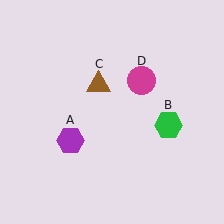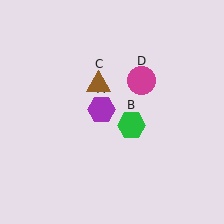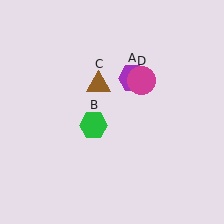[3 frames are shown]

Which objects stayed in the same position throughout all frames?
Brown triangle (object C) and magenta circle (object D) remained stationary.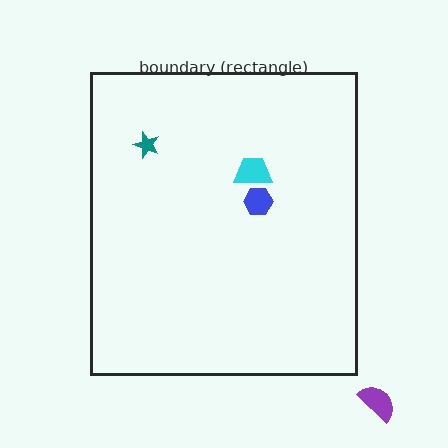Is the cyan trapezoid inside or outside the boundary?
Inside.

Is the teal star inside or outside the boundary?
Inside.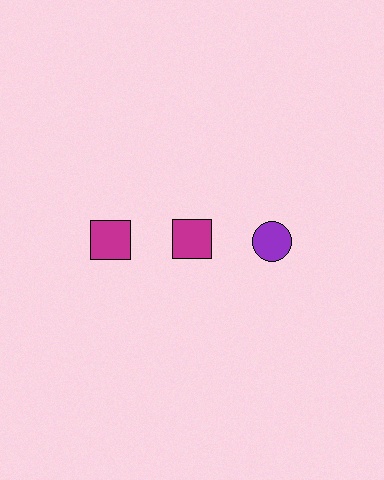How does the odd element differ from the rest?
It differs in both color (purple instead of magenta) and shape (circle instead of square).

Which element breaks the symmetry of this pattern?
The purple circle in the top row, center column breaks the symmetry. All other shapes are magenta squares.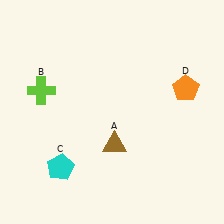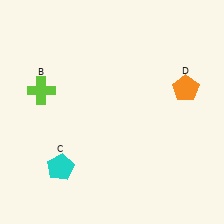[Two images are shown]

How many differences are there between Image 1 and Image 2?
There is 1 difference between the two images.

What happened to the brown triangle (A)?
The brown triangle (A) was removed in Image 2. It was in the bottom-right area of Image 1.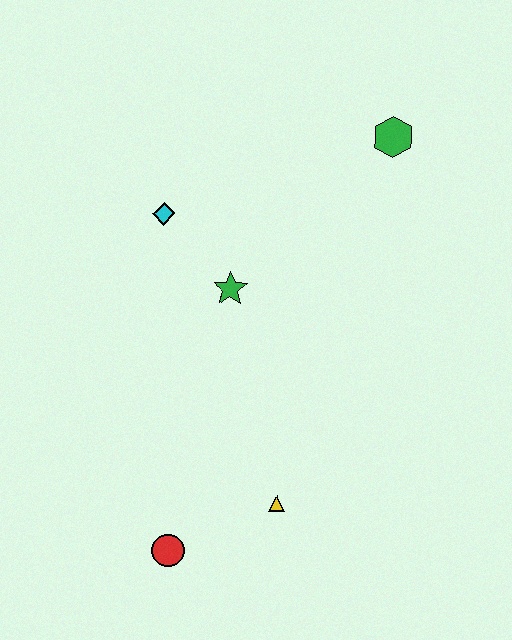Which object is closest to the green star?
The cyan diamond is closest to the green star.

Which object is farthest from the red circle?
The green hexagon is farthest from the red circle.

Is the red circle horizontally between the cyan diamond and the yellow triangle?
Yes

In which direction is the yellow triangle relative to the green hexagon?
The yellow triangle is below the green hexagon.